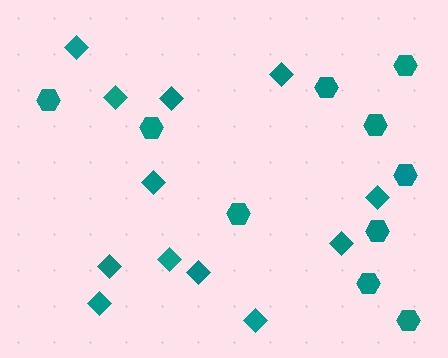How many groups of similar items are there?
There are 2 groups: one group of diamonds (12) and one group of hexagons (10).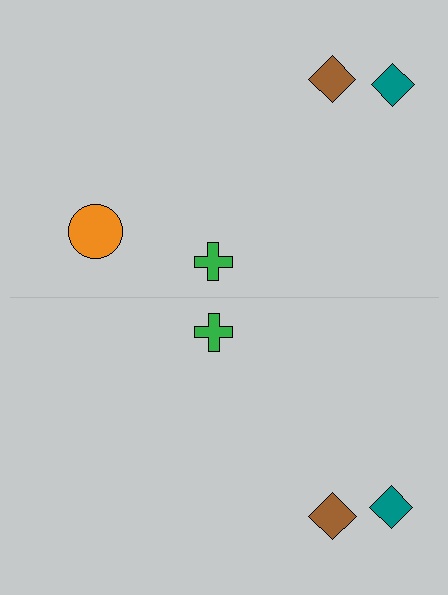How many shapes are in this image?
There are 7 shapes in this image.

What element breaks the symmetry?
A orange circle is missing from the bottom side.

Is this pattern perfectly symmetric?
No, the pattern is not perfectly symmetric. A orange circle is missing from the bottom side.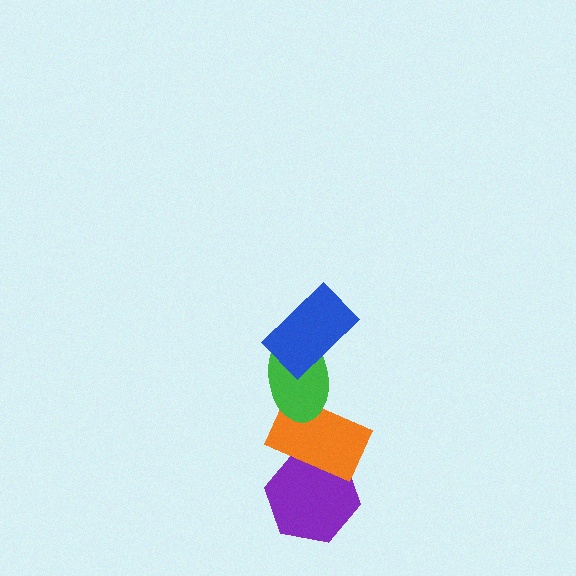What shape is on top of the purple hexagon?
The orange rectangle is on top of the purple hexagon.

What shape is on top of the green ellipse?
The blue rectangle is on top of the green ellipse.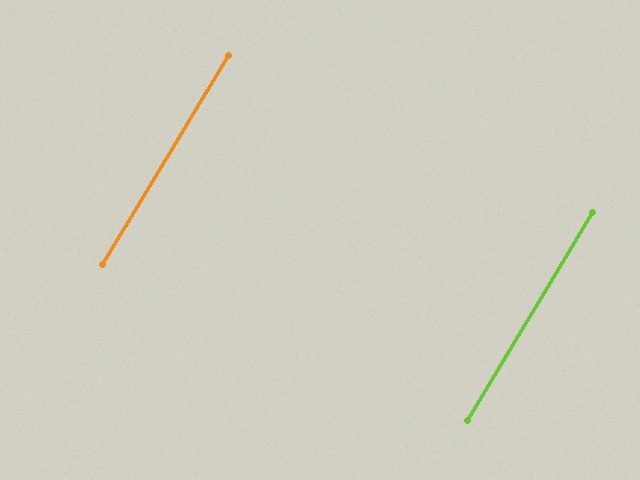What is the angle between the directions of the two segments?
Approximately 0 degrees.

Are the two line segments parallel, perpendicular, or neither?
Parallel — their directions differ by only 0.0°.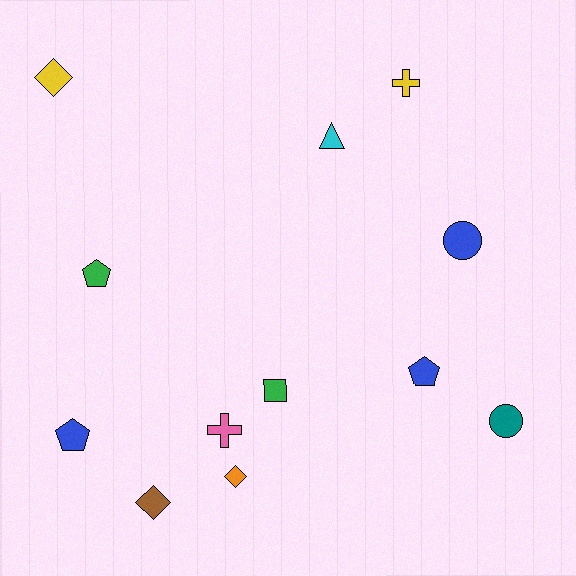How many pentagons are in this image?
There are 3 pentagons.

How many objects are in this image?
There are 12 objects.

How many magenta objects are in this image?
There are no magenta objects.